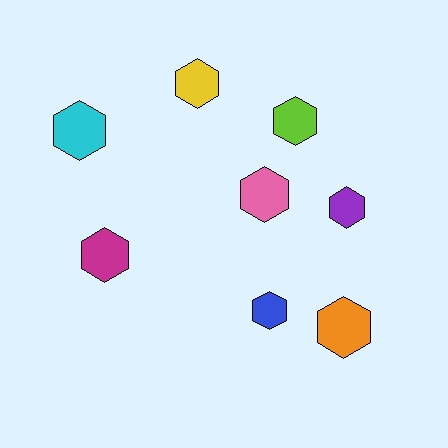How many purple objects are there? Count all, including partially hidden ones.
There is 1 purple object.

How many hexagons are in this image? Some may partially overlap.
There are 8 hexagons.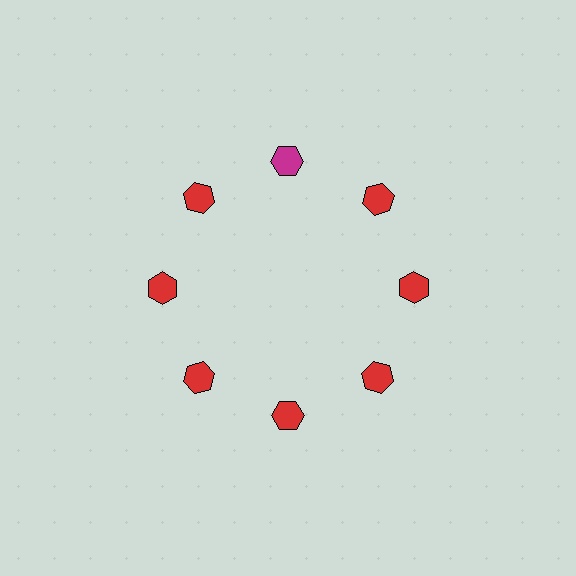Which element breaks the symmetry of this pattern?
The magenta hexagon at roughly the 12 o'clock position breaks the symmetry. All other shapes are red hexagons.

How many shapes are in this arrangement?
There are 8 shapes arranged in a ring pattern.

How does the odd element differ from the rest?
It has a different color: magenta instead of red.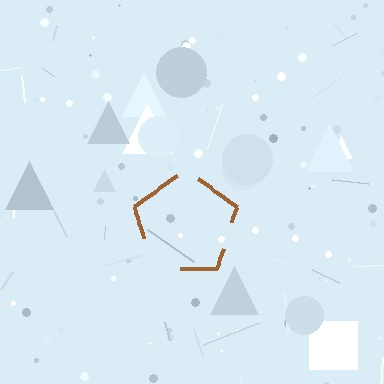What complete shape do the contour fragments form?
The contour fragments form a pentagon.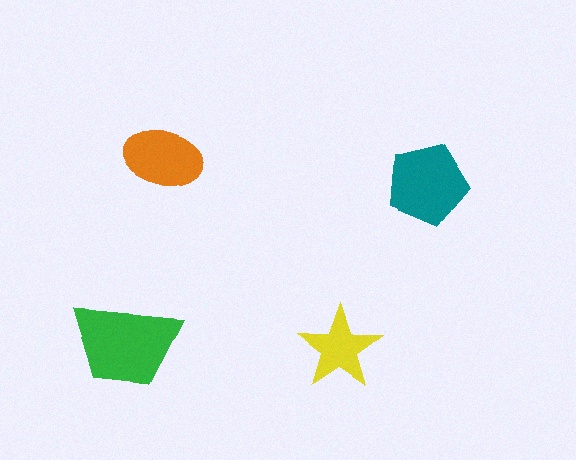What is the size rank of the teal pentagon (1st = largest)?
2nd.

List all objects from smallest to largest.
The yellow star, the orange ellipse, the teal pentagon, the green trapezoid.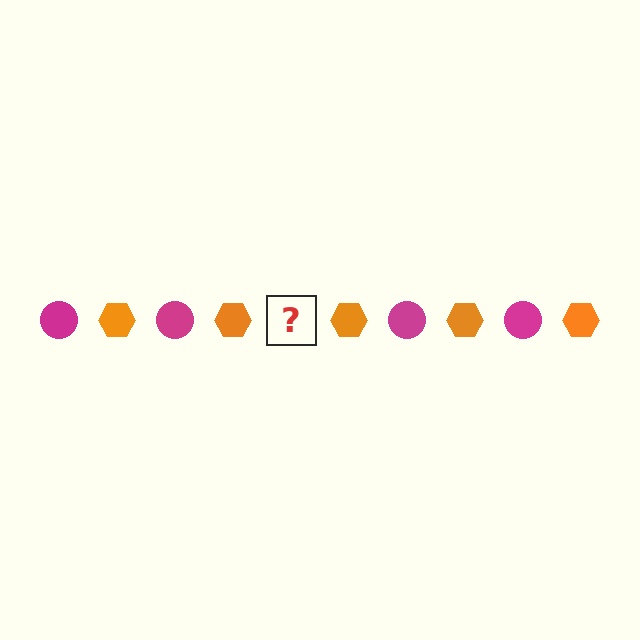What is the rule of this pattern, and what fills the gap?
The rule is that the pattern alternates between magenta circle and orange hexagon. The gap should be filled with a magenta circle.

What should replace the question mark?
The question mark should be replaced with a magenta circle.